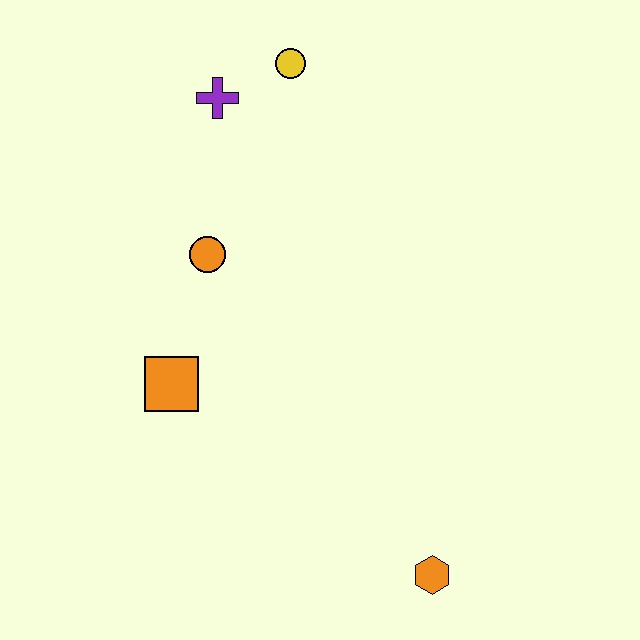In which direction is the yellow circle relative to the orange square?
The yellow circle is above the orange square.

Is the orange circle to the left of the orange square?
No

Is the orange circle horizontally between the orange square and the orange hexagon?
Yes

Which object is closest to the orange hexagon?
The orange square is closest to the orange hexagon.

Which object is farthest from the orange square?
The yellow circle is farthest from the orange square.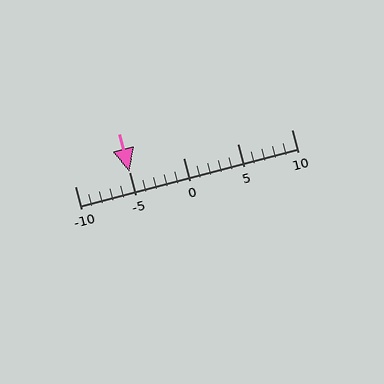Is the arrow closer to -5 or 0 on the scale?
The arrow is closer to -5.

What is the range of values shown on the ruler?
The ruler shows values from -10 to 10.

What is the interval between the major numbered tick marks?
The major tick marks are spaced 5 units apart.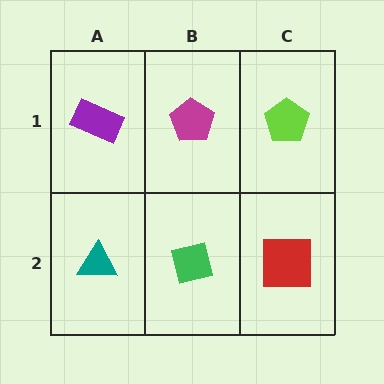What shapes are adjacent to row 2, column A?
A purple rectangle (row 1, column A), a green square (row 2, column B).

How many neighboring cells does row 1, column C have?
2.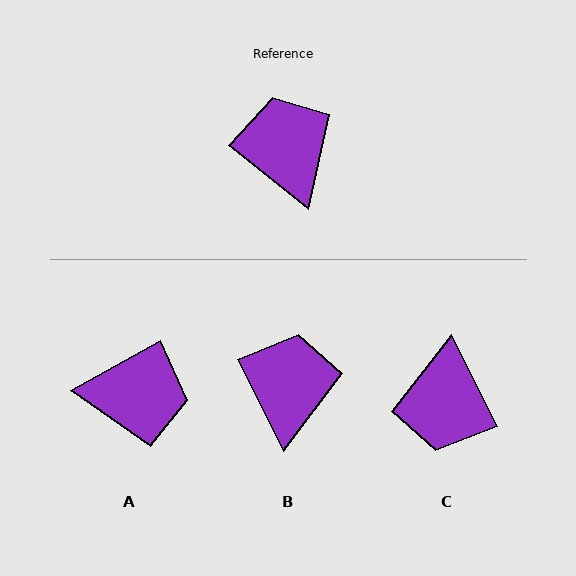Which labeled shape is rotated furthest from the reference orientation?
C, about 155 degrees away.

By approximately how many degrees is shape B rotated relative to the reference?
Approximately 25 degrees clockwise.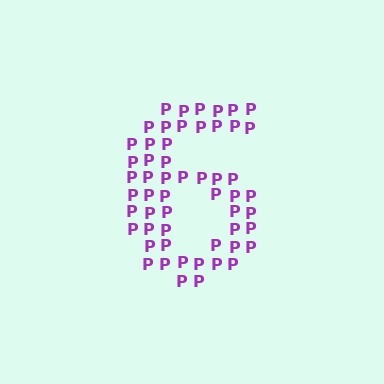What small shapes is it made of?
It is made of small letter P's.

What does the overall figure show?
The overall figure shows the digit 6.